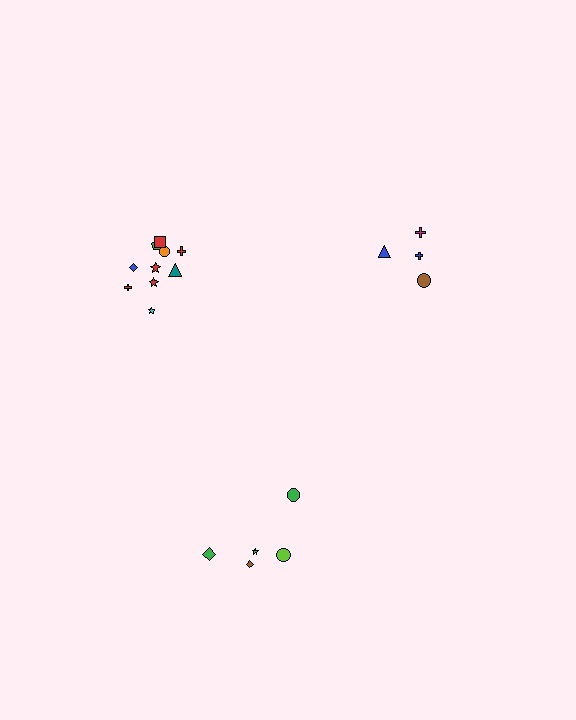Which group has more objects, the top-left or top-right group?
The top-left group.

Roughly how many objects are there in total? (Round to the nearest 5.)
Roughly 20 objects in total.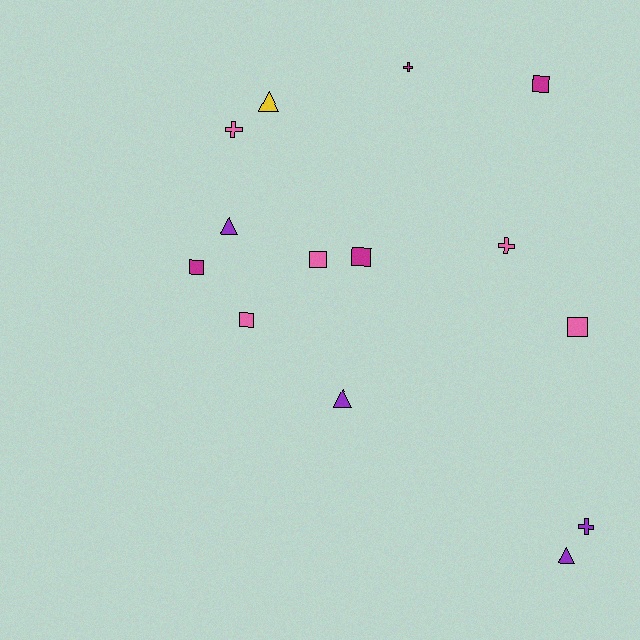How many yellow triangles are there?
There is 1 yellow triangle.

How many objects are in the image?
There are 14 objects.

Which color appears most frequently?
Pink, with 5 objects.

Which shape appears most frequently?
Square, with 6 objects.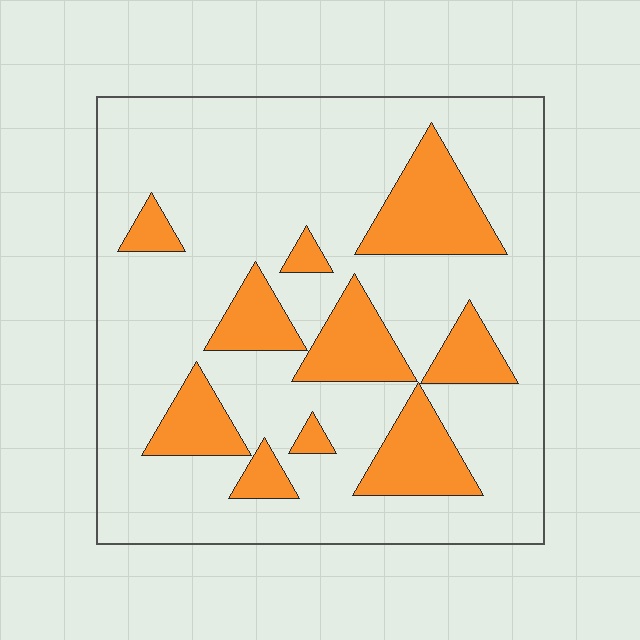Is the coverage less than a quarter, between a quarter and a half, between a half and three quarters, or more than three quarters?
Less than a quarter.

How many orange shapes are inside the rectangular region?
10.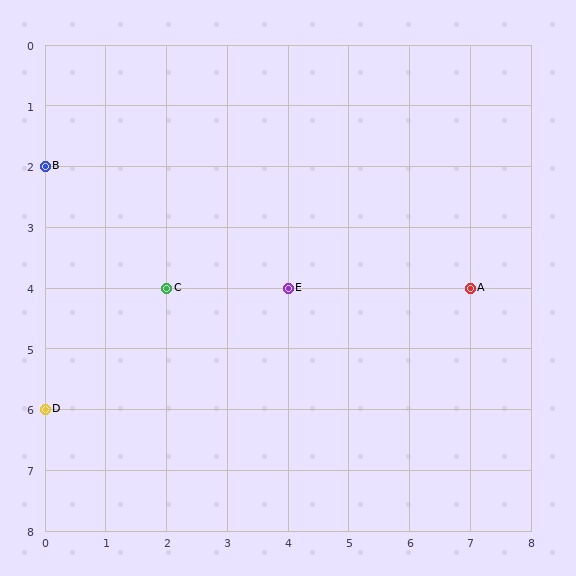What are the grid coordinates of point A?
Point A is at grid coordinates (7, 4).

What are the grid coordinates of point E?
Point E is at grid coordinates (4, 4).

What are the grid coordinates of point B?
Point B is at grid coordinates (0, 2).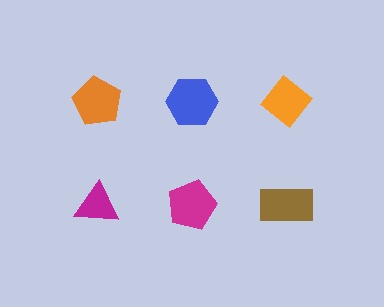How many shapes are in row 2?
3 shapes.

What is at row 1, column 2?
A blue hexagon.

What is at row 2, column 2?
A magenta pentagon.